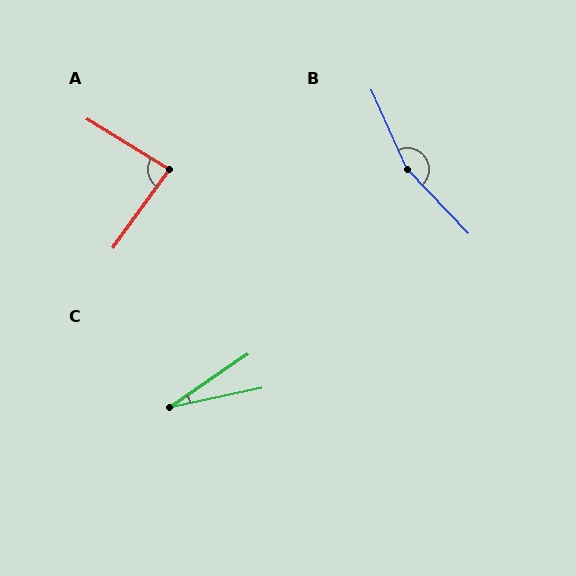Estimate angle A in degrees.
Approximately 86 degrees.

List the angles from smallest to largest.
C (23°), A (86°), B (161°).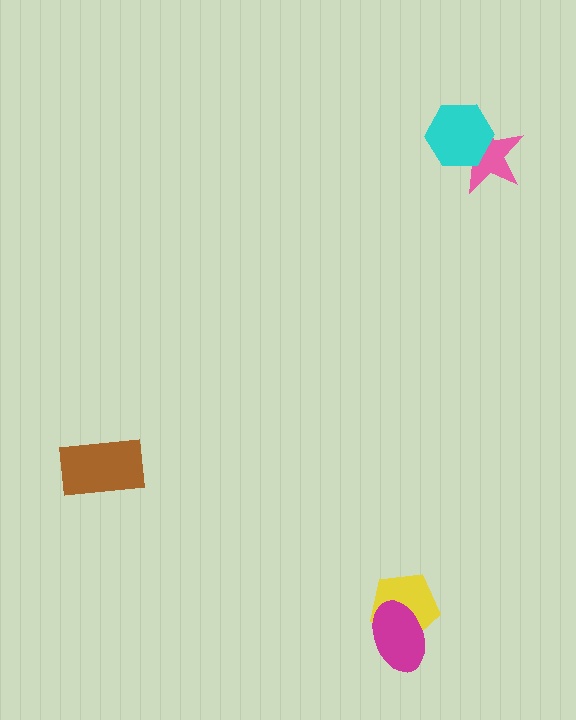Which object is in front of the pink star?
The cyan hexagon is in front of the pink star.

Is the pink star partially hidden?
Yes, it is partially covered by another shape.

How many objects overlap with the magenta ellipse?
1 object overlaps with the magenta ellipse.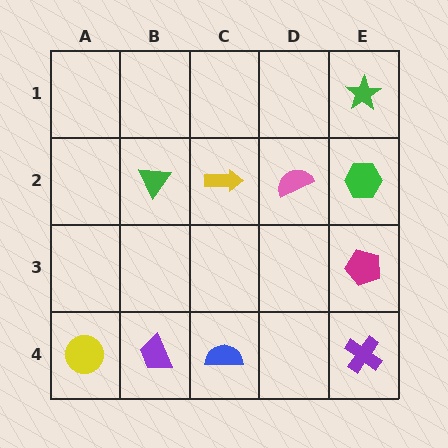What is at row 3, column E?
A magenta pentagon.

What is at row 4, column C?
A blue semicircle.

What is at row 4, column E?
A purple cross.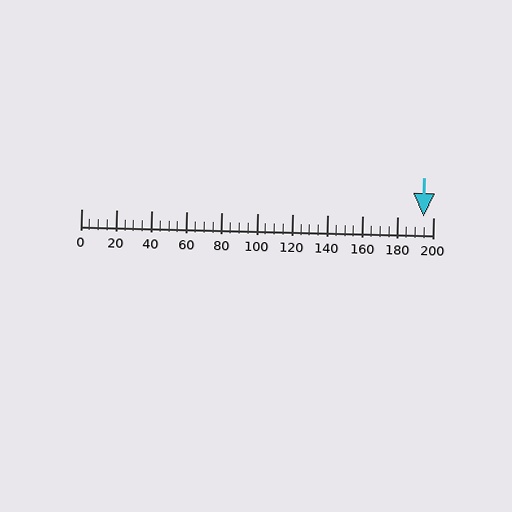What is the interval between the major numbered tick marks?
The major tick marks are spaced 20 units apart.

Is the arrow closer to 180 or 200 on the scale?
The arrow is closer to 200.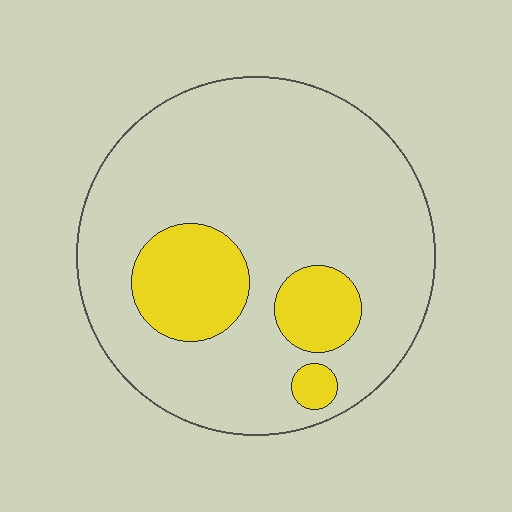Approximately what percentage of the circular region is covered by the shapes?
Approximately 20%.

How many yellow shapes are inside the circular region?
3.